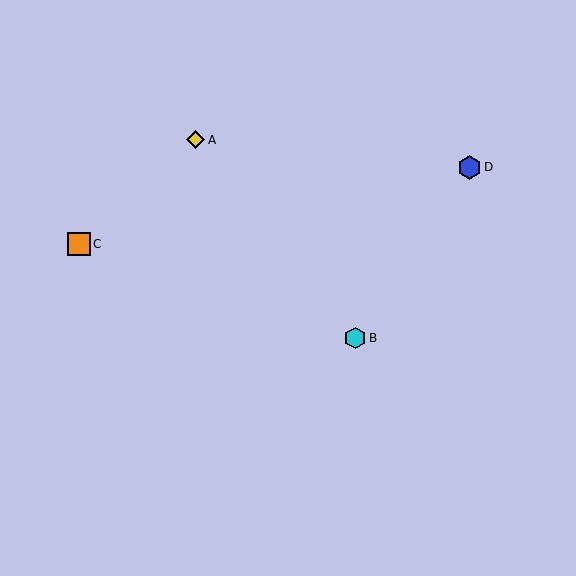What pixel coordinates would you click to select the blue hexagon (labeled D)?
Click at (469, 167) to select the blue hexagon D.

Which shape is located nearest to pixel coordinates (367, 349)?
The cyan hexagon (labeled B) at (355, 338) is nearest to that location.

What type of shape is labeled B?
Shape B is a cyan hexagon.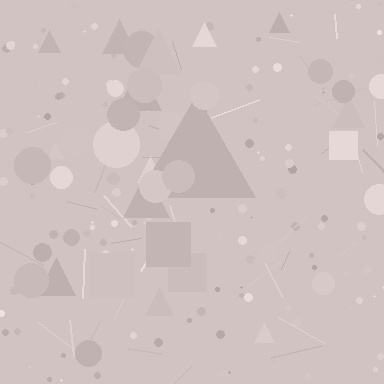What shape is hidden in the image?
A triangle is hidden in the image.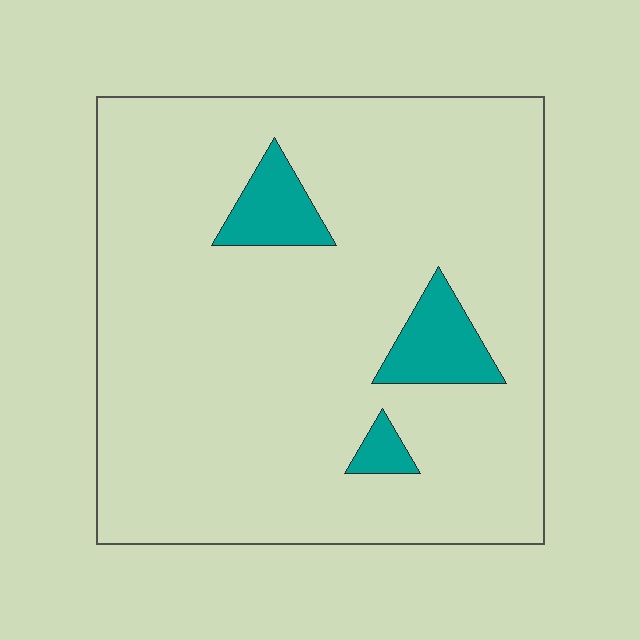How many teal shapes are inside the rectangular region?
3.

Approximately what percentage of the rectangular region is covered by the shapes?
Approximately 10%.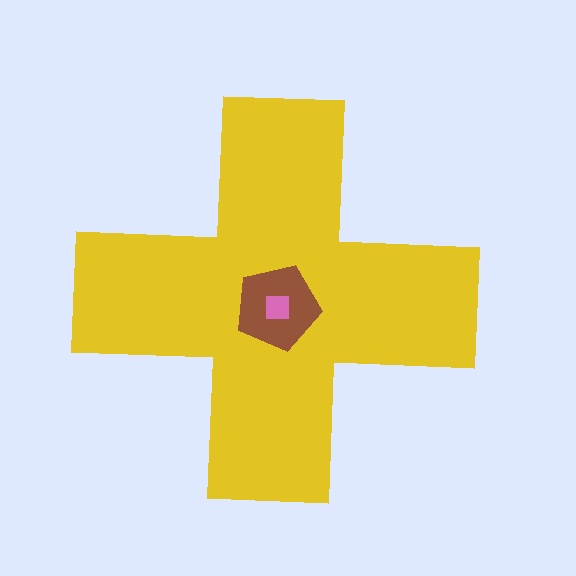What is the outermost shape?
The yellow cross.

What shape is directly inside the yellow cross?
The brown pentagon.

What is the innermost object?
The pink square.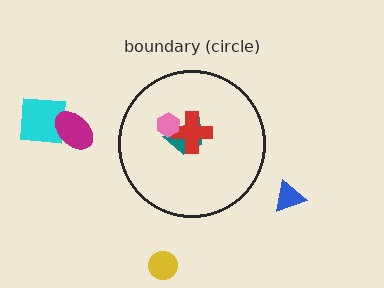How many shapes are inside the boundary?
3 inside, 4 outside.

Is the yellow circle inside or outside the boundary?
Outside.